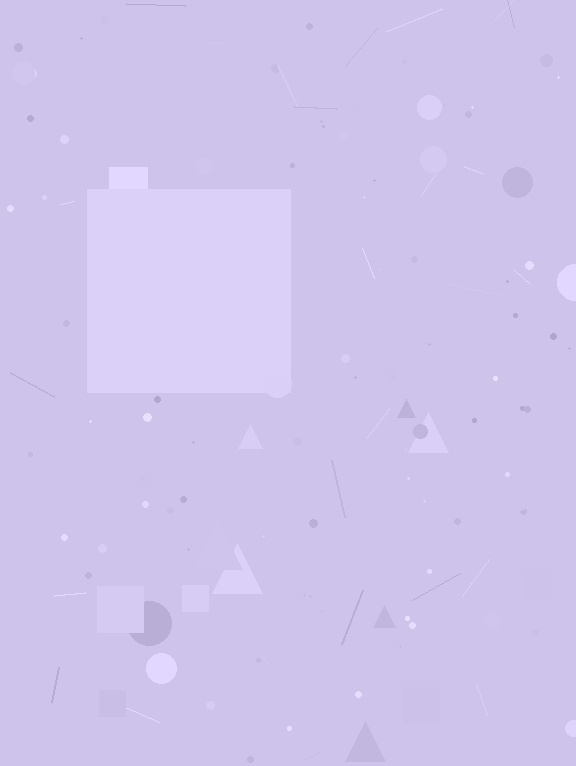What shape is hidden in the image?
A square is hidden in the image.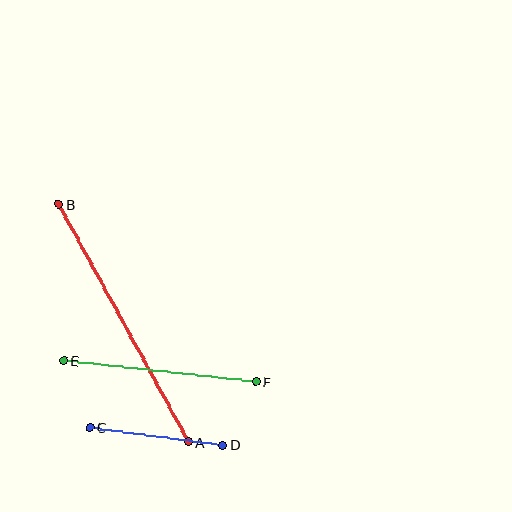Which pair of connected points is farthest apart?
Points A and B are farthest apart.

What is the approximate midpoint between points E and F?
The midpoint is at approximately (160, 371) pixels.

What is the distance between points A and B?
The distance is approximately 271 pixels.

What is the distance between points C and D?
The distance is approximately 134 pixels.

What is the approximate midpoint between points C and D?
The midpoint is at approximately (156, 436) pixels.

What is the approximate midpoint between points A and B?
The midpoint is at approximately (124, 323) pixels.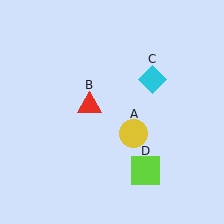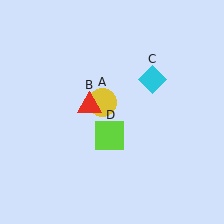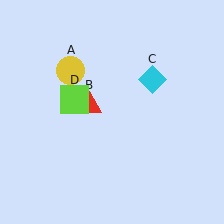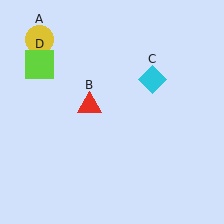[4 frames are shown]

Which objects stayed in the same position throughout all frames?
Red triangle (object B) and cyan diamond (object C) remained stationary.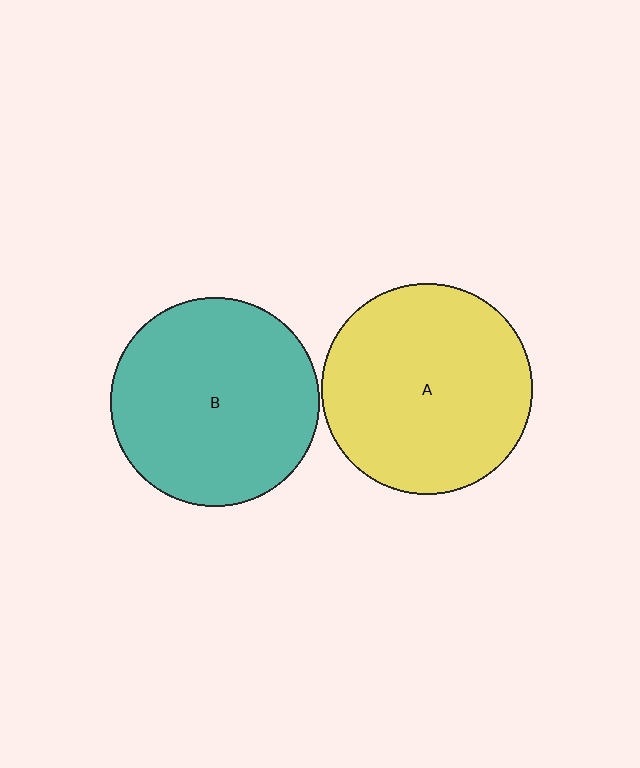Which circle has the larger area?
Circle A (yellow).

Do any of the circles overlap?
No, none of the circles overlap.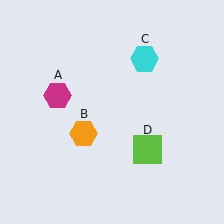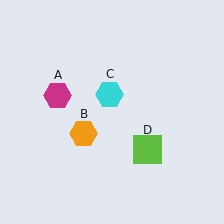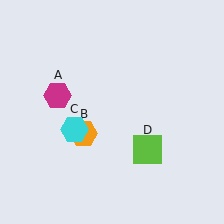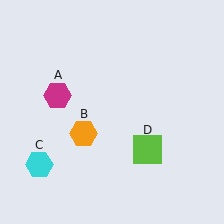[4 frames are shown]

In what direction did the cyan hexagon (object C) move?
The cyan hexagon (object C) moved down and to the left.